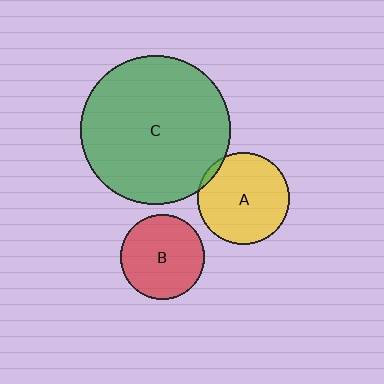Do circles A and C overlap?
Yes.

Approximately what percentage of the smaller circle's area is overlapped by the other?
Approximately 5%.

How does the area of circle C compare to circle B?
Approximately 3.1 times.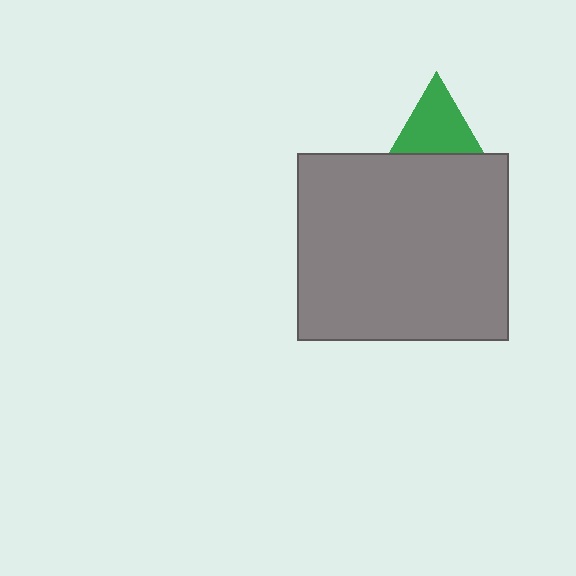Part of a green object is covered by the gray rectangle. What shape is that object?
It is a triangle.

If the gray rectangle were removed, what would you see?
You would see the complete green triangle.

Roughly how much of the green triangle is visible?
About half of it is visible (roughly 52%).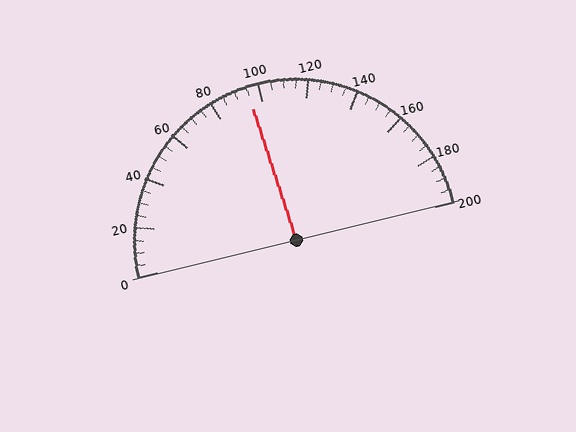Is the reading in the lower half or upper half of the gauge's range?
The reading is in the lower half of the range (0 to 200).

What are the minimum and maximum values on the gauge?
The gauge ranges from 0 to 200.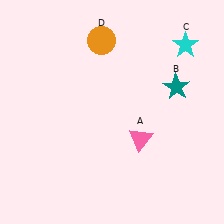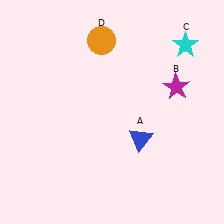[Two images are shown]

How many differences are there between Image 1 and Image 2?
There are 2 differences between the two images.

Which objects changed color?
A changed from pink to blue. B changed from teal to magenta.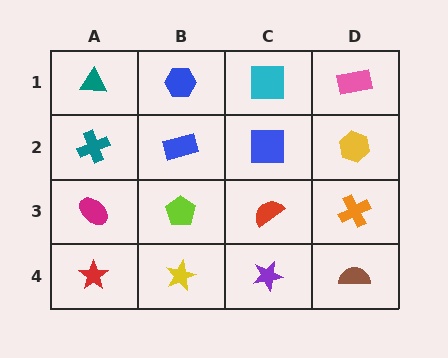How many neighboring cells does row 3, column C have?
4.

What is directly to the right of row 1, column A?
A blue hexagon.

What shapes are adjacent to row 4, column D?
An orange cross (row 3, column D), a purple star (row 4, column C).